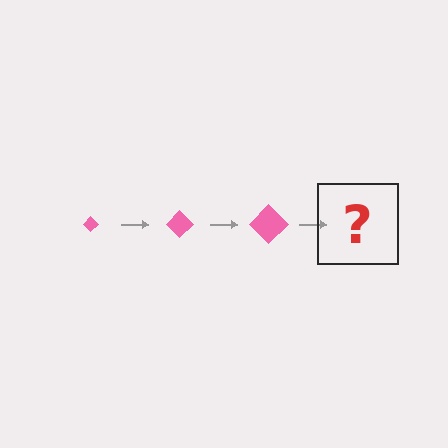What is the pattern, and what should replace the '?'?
The pattern is that the diamond gets progressively larger each step. The '?' should be a pink diamond, larger than the previous one.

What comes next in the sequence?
The next element should be a pink diamond, larger than the previous one.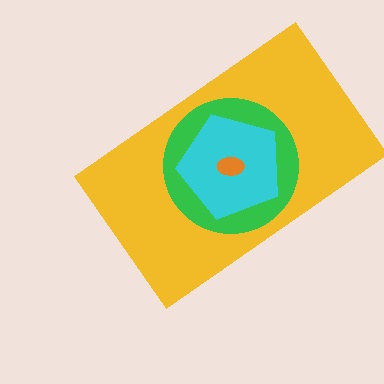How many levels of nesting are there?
4.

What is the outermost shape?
The yellow rectangle.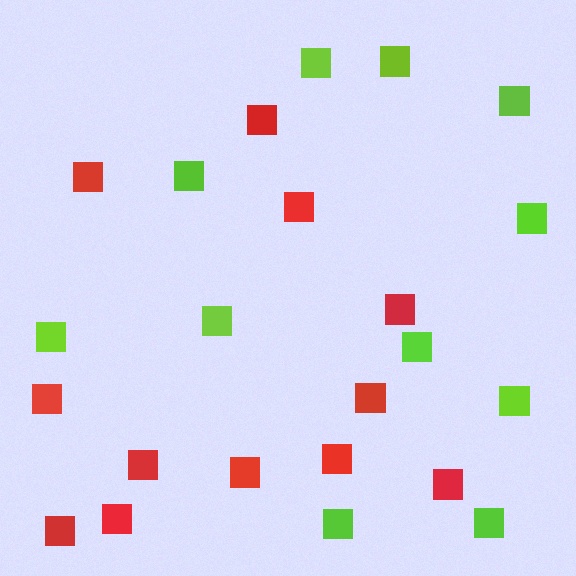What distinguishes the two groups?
There are 2 groups: one group of lime squares (11) and one group of red squares (12).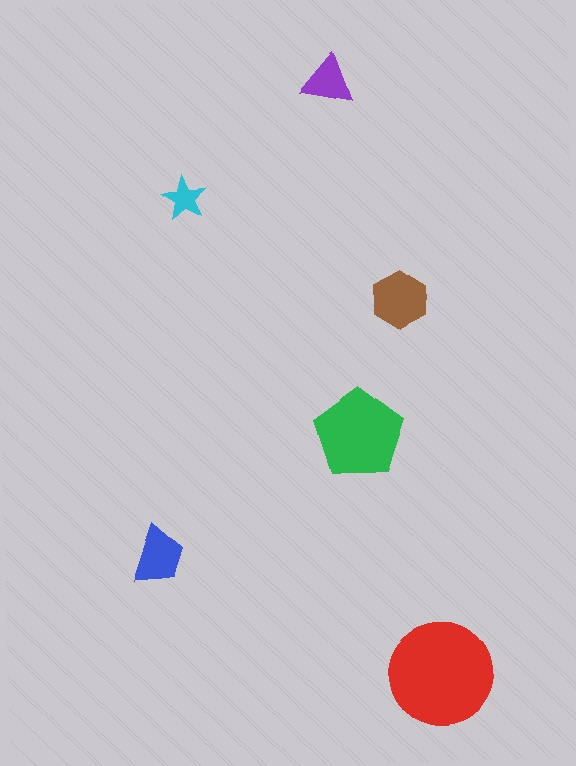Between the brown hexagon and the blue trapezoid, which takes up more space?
The brown hexagon.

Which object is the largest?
The red circle.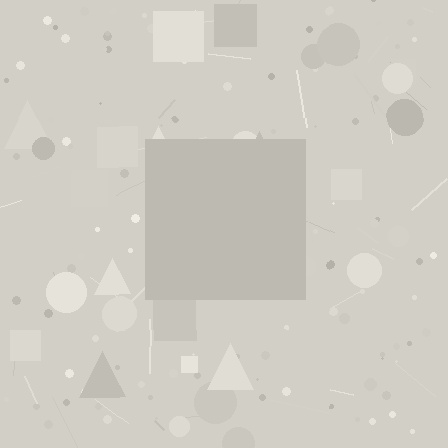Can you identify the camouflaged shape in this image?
The camouflaged shape is a square.